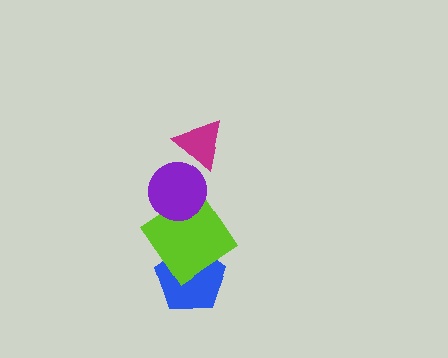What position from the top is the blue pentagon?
The blue pentagon is 4th from the top.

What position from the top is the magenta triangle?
The magenta triangle is 1st from the top.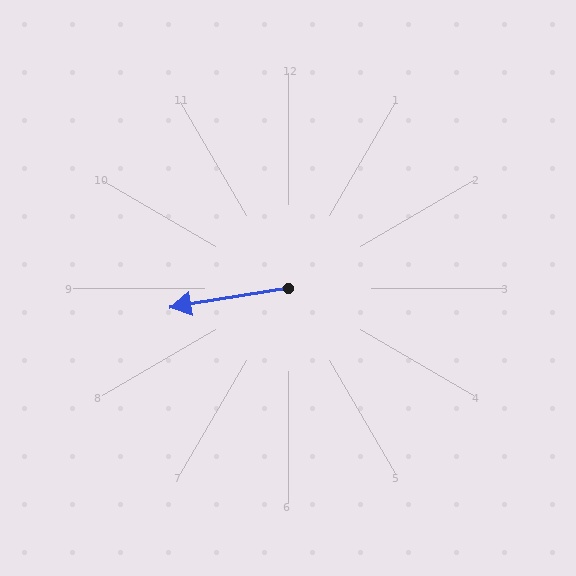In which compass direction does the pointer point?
West.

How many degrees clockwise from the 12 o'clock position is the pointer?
Approximately 261 degrees.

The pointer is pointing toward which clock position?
Roughly 9 o'clock.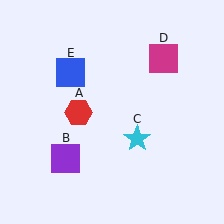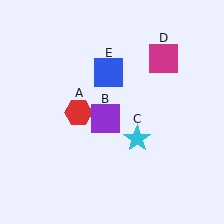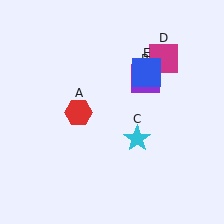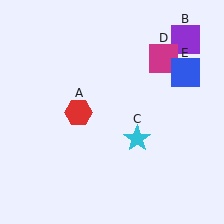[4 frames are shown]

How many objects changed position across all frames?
2 objects changed position: purple square (object B), blue square (object E).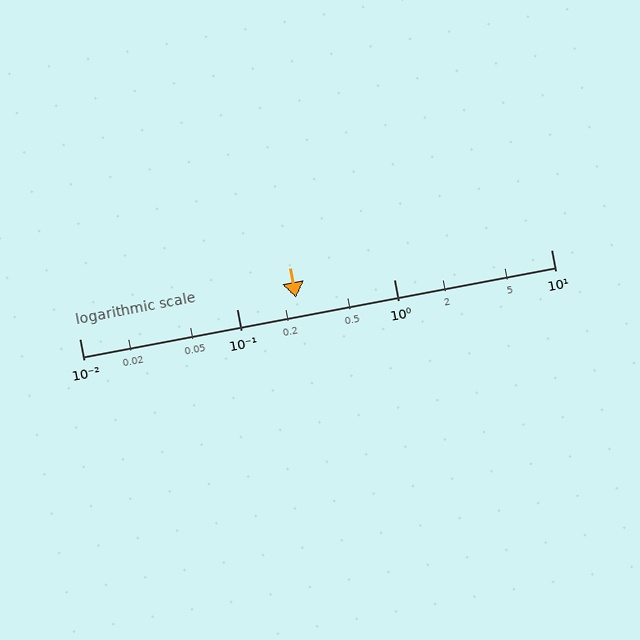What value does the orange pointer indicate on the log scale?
The pointer indicates approximately 0.24.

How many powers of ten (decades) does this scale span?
The scale spans 3 decades, from 0.01 to 10.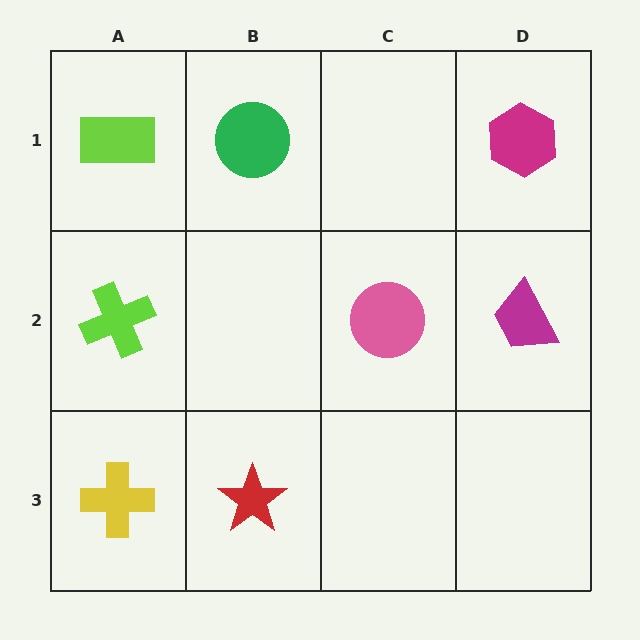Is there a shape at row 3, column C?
No, that cell is empty.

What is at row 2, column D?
A magenta trapezoid.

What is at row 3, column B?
A red star.